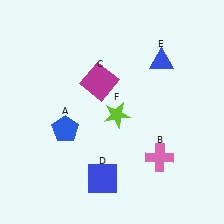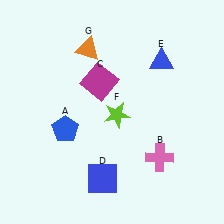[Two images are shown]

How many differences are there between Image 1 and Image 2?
There is 1 difference between the two images.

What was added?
An orange triangle (G) was added in Image 2.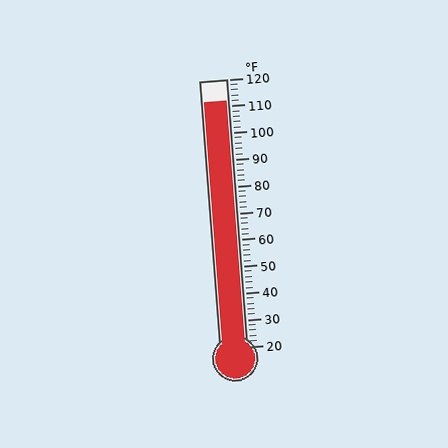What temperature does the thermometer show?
The thermometer shows approximately 112°F.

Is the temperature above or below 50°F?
The temperature is above 50°F.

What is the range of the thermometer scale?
The thermometer scale ranges from 20°F to 120°F.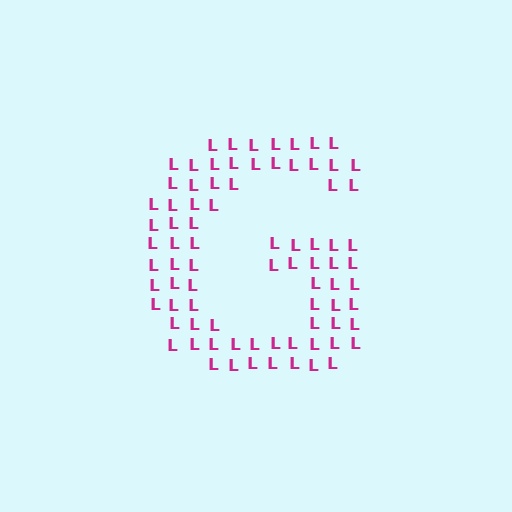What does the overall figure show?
The overall figure shows the letter G.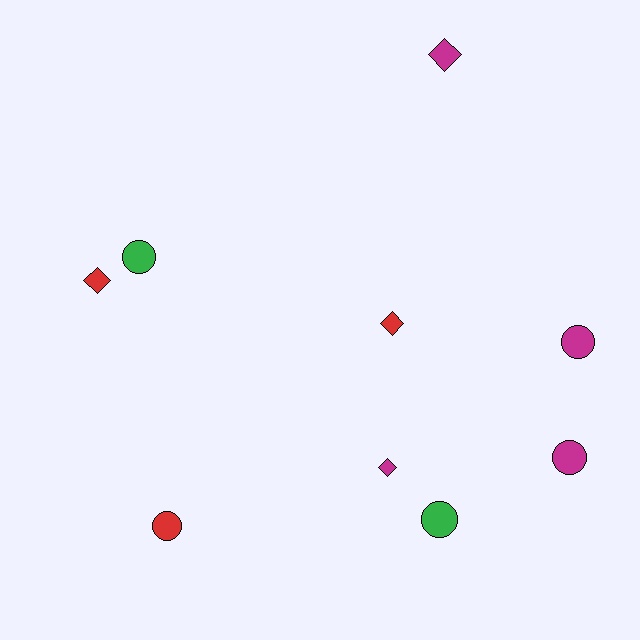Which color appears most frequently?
Magenta, with 4 objects.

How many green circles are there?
There are 2 green circles.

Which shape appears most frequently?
Circle, with 5 objects.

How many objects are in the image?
There are 9 objects.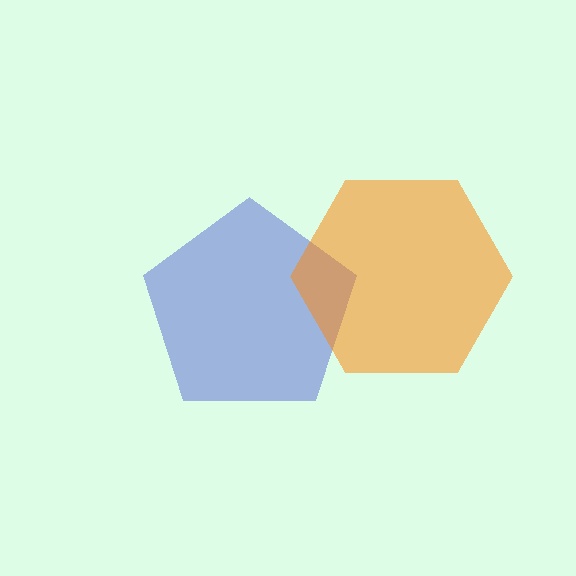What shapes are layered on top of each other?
The layered shapes are: a blue pentagon, an orange hexagon.